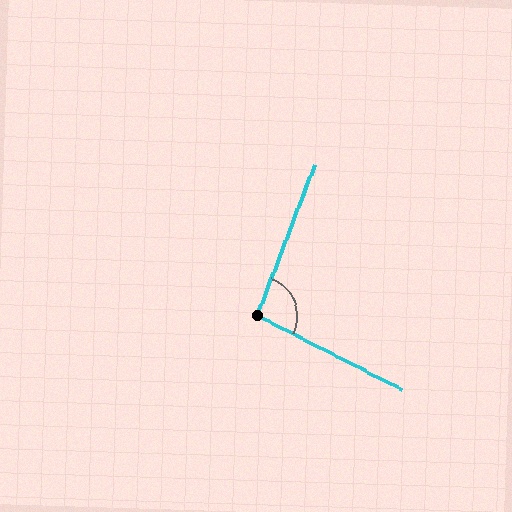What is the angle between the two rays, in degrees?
Approximately 96 degrees.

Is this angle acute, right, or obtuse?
It is obtuse.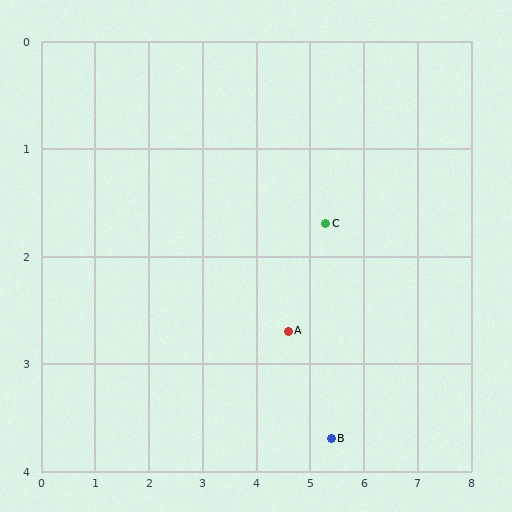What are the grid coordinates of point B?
Point B is at approximately (5.4, 3.7).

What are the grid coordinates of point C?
Point C is at approximately (5.3, 1.7).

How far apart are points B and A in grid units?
Points B and A are about 1.3 grid units apart.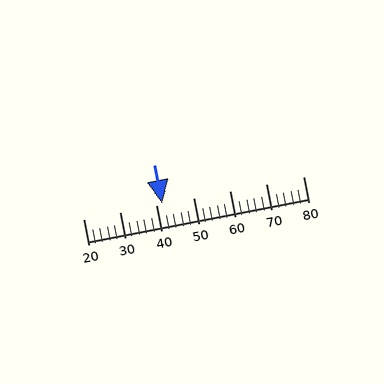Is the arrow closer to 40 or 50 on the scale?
The arrow is closer to 40.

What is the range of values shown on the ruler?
The ruler shows values from 20 to 80.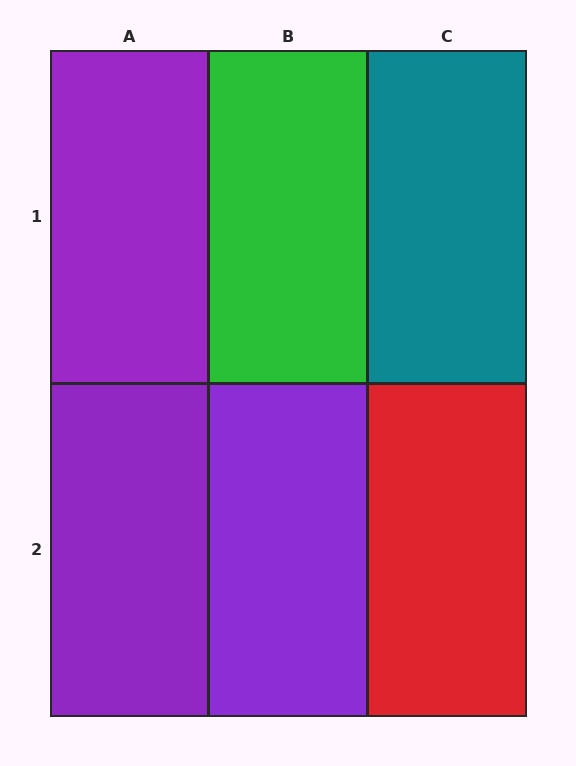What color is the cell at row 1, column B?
Green.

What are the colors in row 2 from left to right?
Purple, purple, red.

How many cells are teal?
1 cell is teal.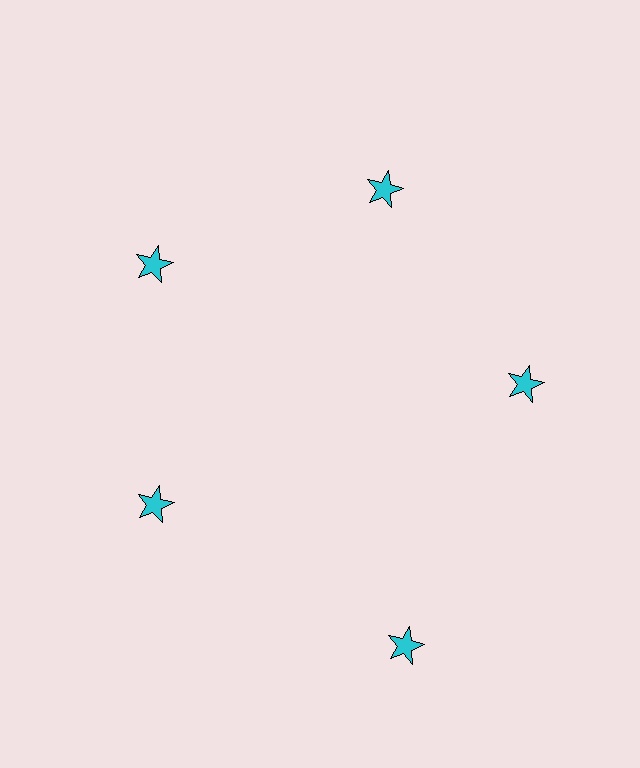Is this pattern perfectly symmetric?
No. The 5 cyan stars are arranged in a ring, but one element near the 5 o'clock position is pushed outward from the center, breaking the 5-fold rotational symmetry.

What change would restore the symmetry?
The symmetry would be restored by moving it inward, back onto the ring so that all 5 stars sit at equal angles and equal distance from the center.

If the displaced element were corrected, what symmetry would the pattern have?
It would have 5-fold rotational symmetry — the pattern would map onto itself every 72 degrees.